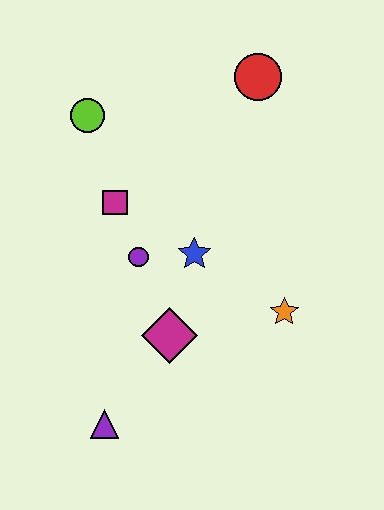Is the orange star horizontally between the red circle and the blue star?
No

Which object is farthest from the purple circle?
The red circle is farthest from the purple circle.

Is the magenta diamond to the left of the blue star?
Yes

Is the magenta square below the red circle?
Yes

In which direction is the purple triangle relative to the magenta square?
The purple triangle is below the magenta square.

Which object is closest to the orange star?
The blue star is closest to the orange star.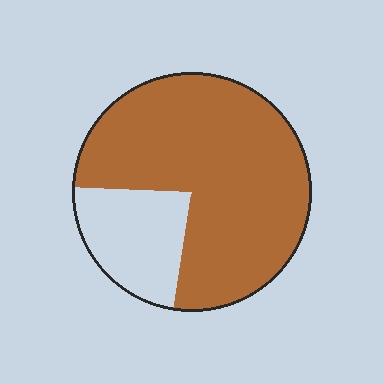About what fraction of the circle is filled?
About three quarters (3/4).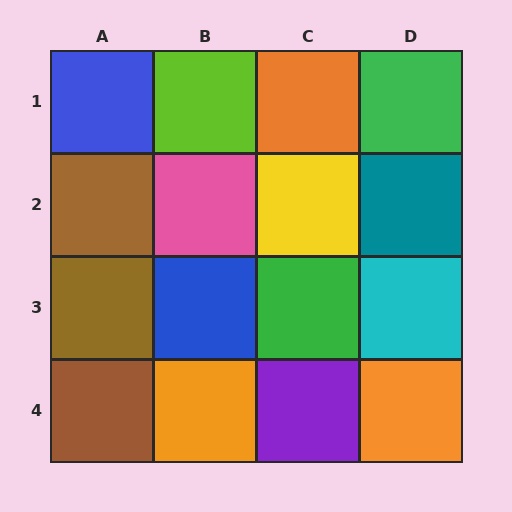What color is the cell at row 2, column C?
Yellow.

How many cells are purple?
1 cell is purple.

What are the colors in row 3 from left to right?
Brown, blue, green, cyan.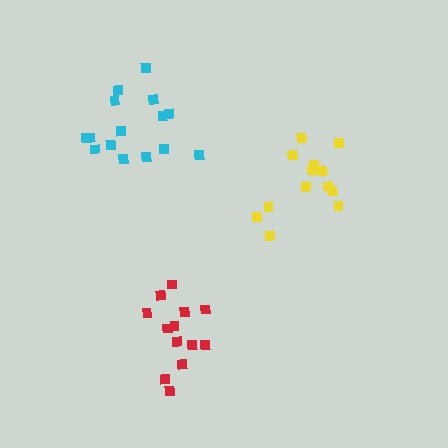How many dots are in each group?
Group 1: 13 dots, Group 2: 15 dots, Group 3: 13 dots (41 total).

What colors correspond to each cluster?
The clusters are colored: yellow, cyan, red.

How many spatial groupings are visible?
There are 3 spatial groupings.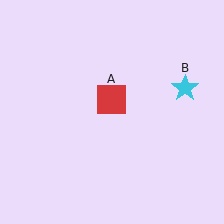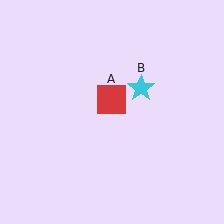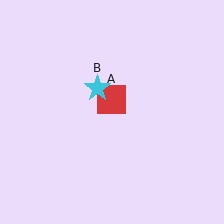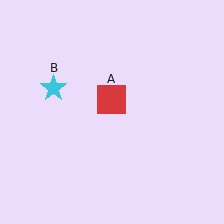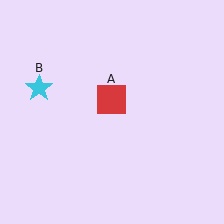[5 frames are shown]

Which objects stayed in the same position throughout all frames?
Red square (object A) remained stationary.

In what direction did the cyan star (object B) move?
The cyan star (object B) moved left.